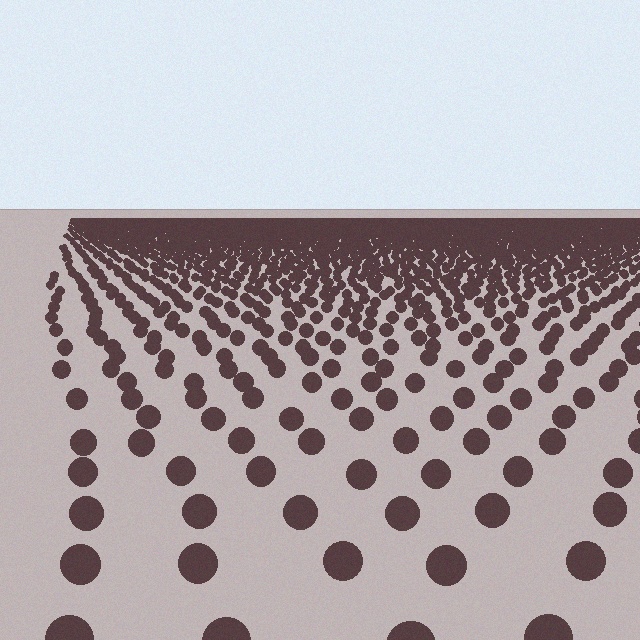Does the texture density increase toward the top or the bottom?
Density increases toward the top.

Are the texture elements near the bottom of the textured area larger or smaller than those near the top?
Larger. Near the bottom, elements are closer to the viewer and appear at a bigger on-screen size.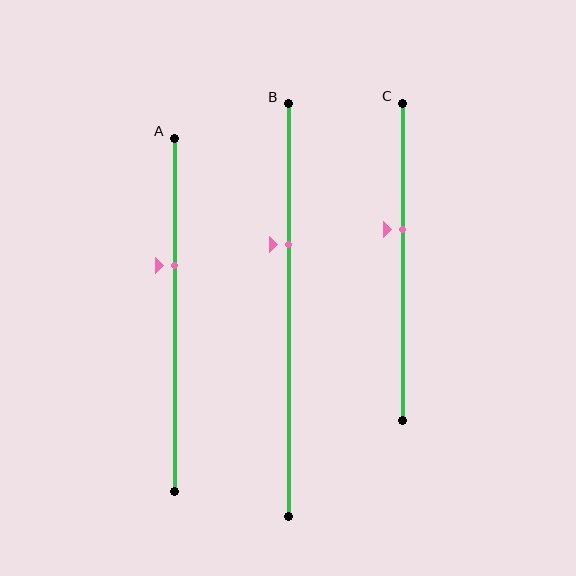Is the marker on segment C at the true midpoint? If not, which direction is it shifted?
No, the marker on segment C is shifted upward by about 10% of the segment length.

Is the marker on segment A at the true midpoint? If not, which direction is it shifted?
No, the marker on segment A is shifted upward by about 14% of the segment length.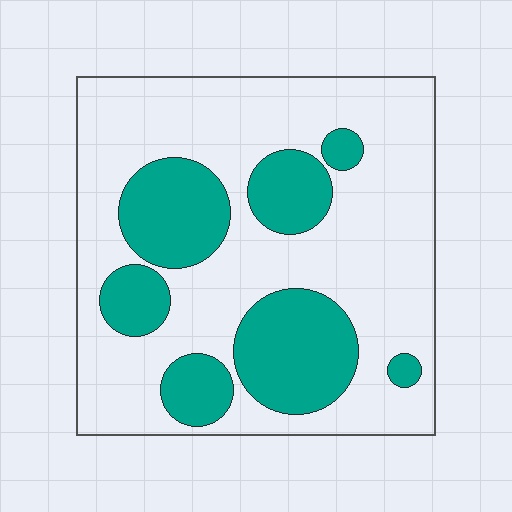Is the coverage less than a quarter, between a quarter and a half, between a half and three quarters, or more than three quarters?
Between a quarter and a half.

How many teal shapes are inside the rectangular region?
7.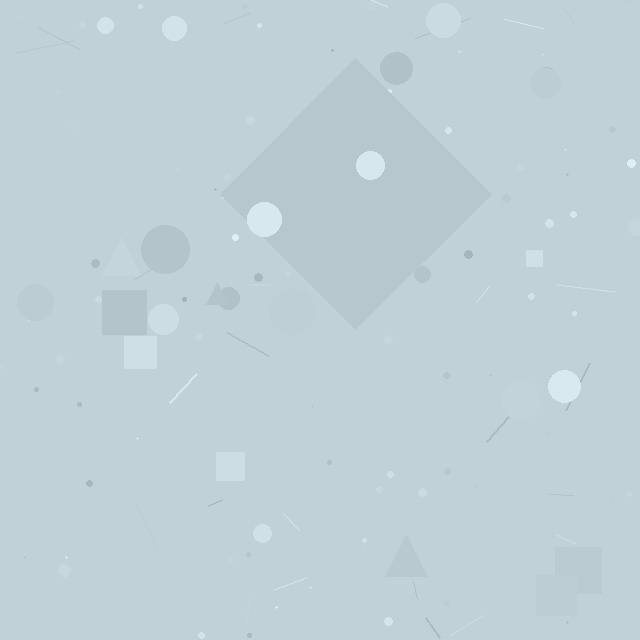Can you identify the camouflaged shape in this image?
The camouflaged shape is a diamond.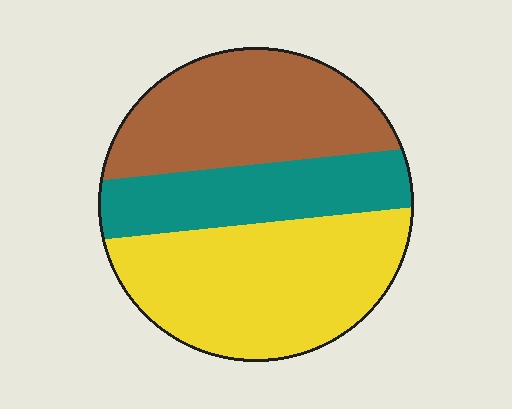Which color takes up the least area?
Teal, at roughly 25%.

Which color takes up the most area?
Yellow, at roughly 40%.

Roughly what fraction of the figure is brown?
Brown covers roughly 35% of the figure.